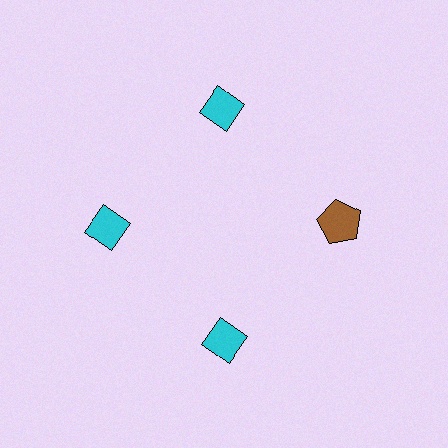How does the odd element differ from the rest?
It differs in both color (brown instead of cyan) and shape (pentagon instead of diamond).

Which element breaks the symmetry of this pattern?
The brown pentagon at roughly the 3 o'clock position breaks the symmetry. All other shapes are cyan diamonds.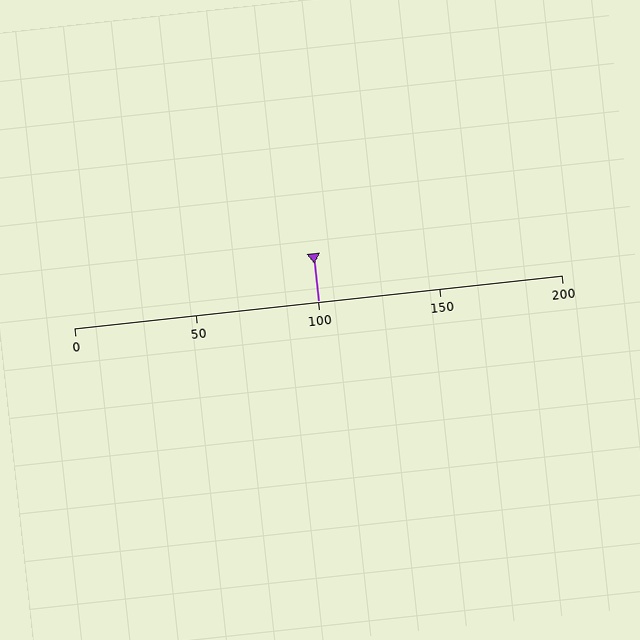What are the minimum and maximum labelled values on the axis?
The axis runs from 0 to 200.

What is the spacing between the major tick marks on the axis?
The major ticks are spaced 50 apart.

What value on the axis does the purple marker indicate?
The marker indicates approximately 100.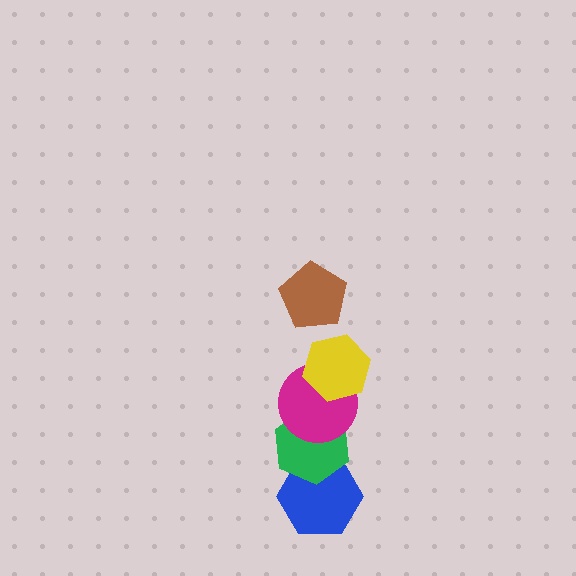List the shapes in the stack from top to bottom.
From top to bottom: the brown pentagon, the yellow hexagon, the magenta circle, the green hexagon, the blue hexagon.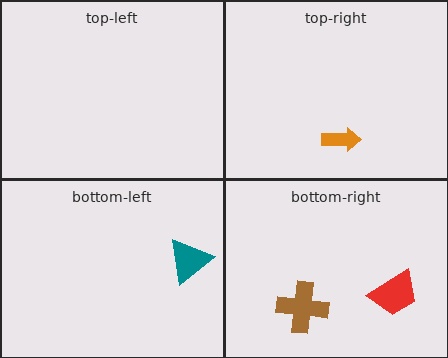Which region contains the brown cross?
The bottom-right region.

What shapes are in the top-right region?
The orange arrow.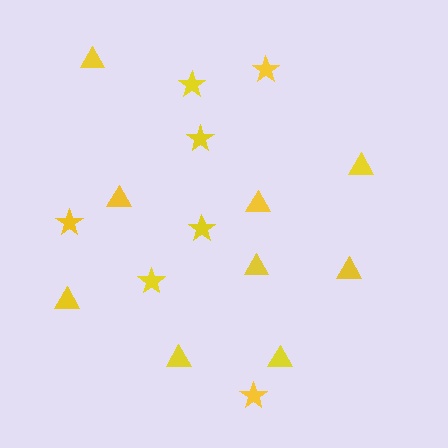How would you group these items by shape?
There are 2 groups: one group of stars (7) and one group of triangles (9).